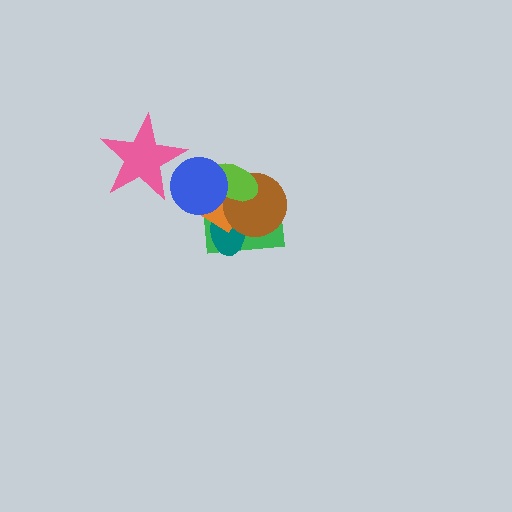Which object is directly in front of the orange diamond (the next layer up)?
The brown circle is directly in front of the orange diamond.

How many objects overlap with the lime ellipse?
4 objects overlap with the lime ellipse.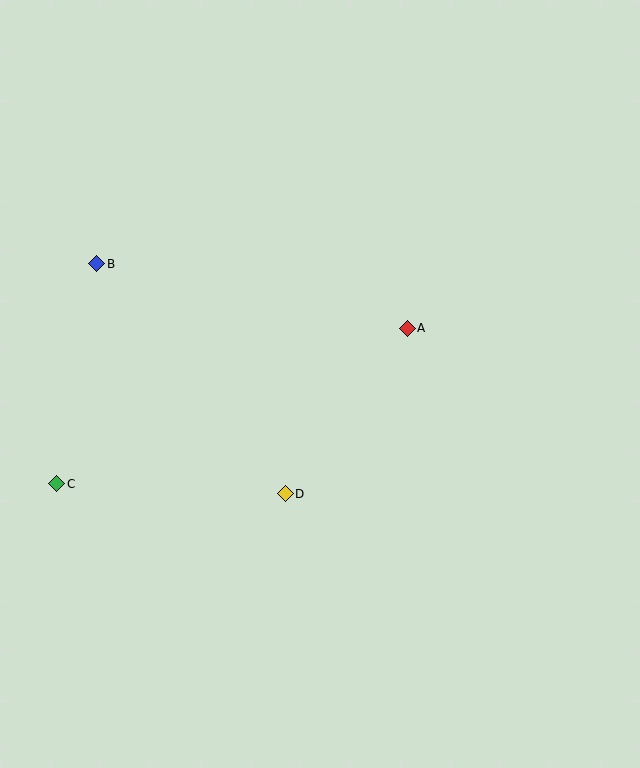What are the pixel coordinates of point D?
Point D is at (285, 494).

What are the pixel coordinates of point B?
Point B is at (97, 264).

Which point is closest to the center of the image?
Point A at (407, 328) is closest to the center.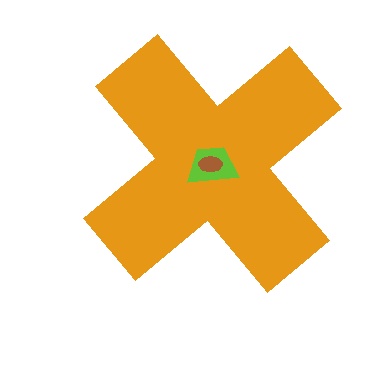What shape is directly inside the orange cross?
The lime trapezoid.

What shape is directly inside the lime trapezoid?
The brown ellipse.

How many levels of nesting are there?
3.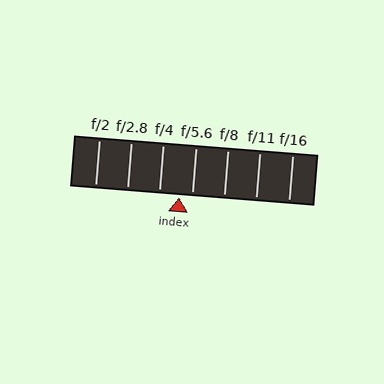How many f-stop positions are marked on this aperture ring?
There are 7 f-stop positions marked.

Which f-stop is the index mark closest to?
The index mark is closest to f/5.6.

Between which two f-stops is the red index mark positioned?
The index mark is between f/4 and f/5.6.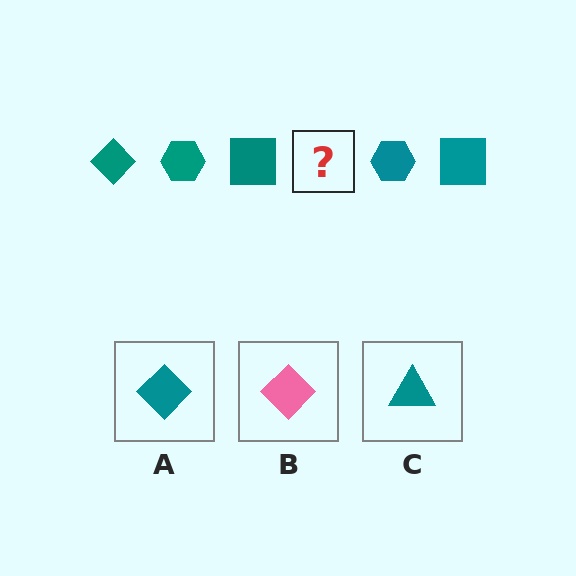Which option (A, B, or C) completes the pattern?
A.